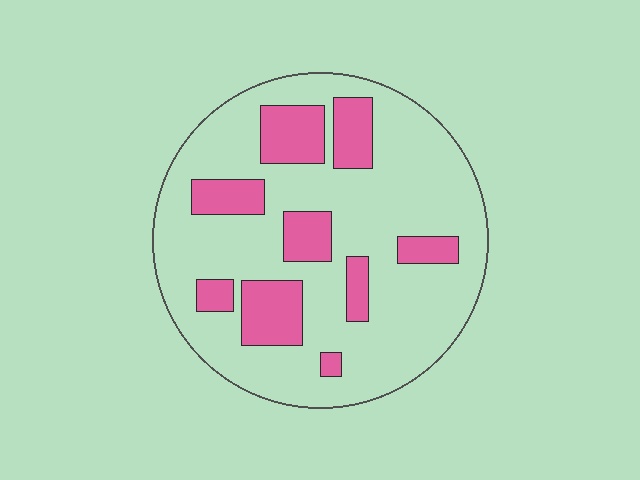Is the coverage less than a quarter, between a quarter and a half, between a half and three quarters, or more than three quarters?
Less than a quarter.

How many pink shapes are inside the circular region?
9.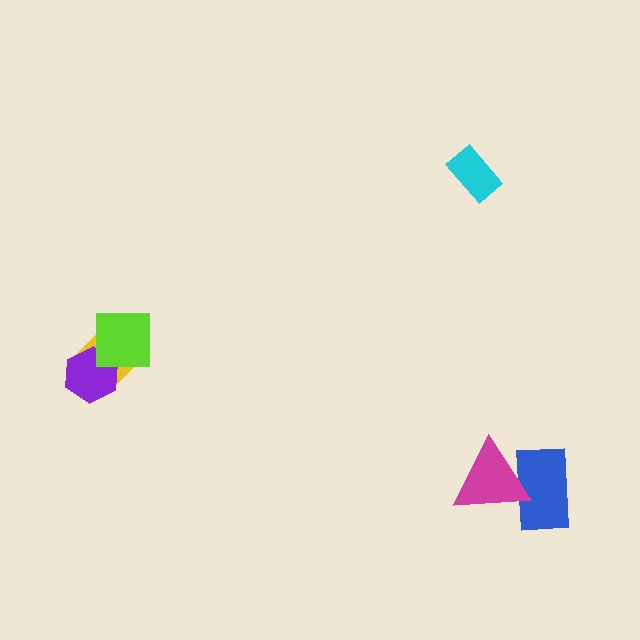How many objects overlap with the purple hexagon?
2 objects overlap with the purple hexagon.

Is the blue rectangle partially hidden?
Yes, it is partially covered by another shape.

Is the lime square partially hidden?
No, no other shape covers it.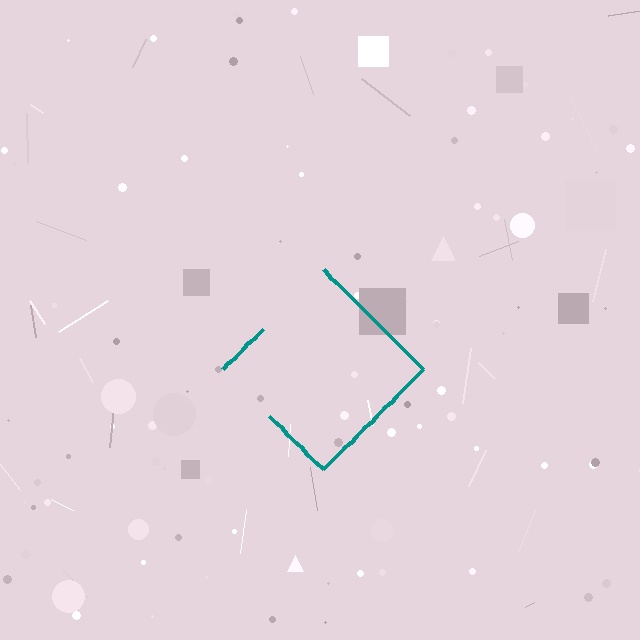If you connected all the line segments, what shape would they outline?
They would outline a diamond.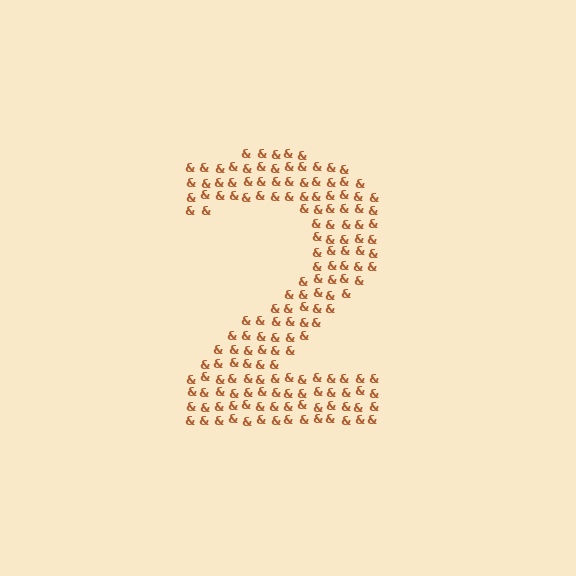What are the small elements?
The small elements are ampersands.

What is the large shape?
The large shape is the digit 2.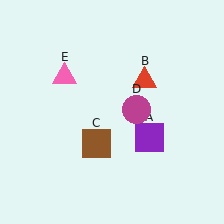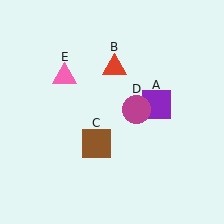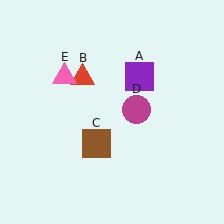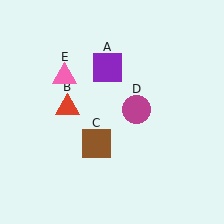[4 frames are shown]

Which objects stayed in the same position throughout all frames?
Brown square (object C) and magenta circle (object D) and pink triangle (object E) remained stationary.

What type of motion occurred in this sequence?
The purple square (object A), red triangle (object B) rotated counterclockwise around the center of the scene.